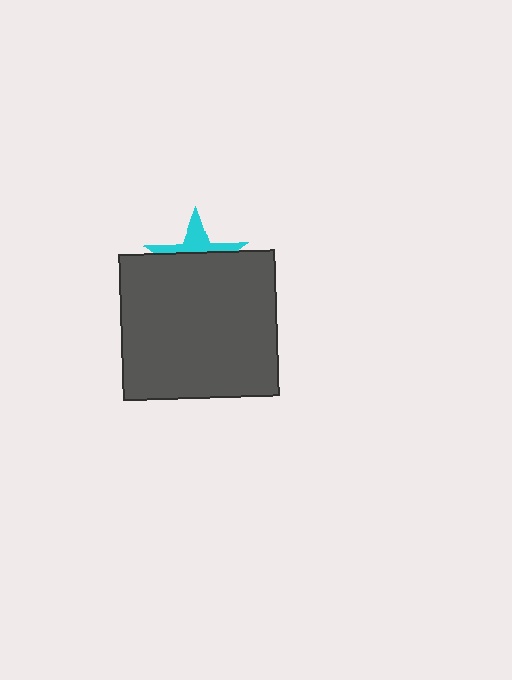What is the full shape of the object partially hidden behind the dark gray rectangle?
The partially hidden object is a cyan star.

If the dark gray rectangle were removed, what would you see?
You would see the complete cyan star.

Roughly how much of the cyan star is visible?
A small part of it is visible (roughly 35%).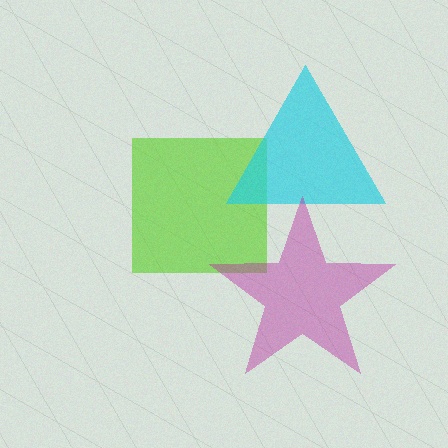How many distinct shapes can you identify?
There are 3 distinct shapes: a lime square, a cyan triangle, a magenta star.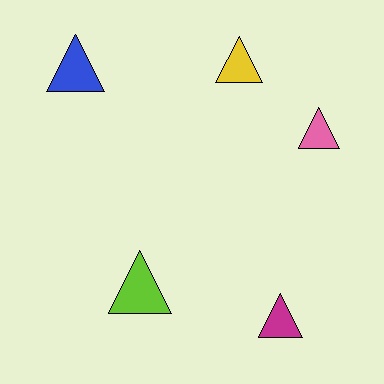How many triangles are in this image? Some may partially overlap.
There are 5 triangles.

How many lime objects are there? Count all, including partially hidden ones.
There is 1 lime object.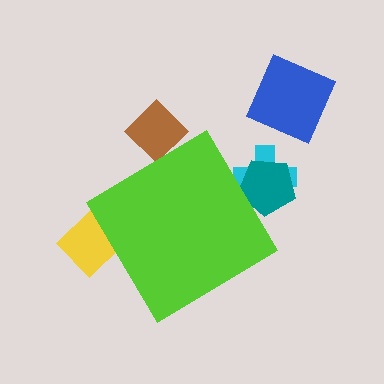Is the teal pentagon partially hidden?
Yes, the teal pentagon is partially hidden behind the lime diamond.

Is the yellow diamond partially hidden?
Yes, the yellow diamond is partially hidden behind the lime diamond.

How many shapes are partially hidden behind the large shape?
4 shapes are partially hidden.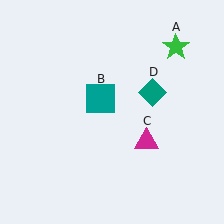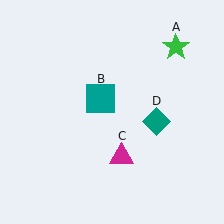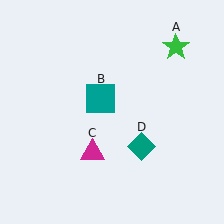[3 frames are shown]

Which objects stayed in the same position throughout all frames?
Green star (object A) and teal square (object B) remained stationary.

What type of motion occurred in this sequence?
The magenta triangle (object C), teal diamond (object D) rotated clockwise around the center of the scene.